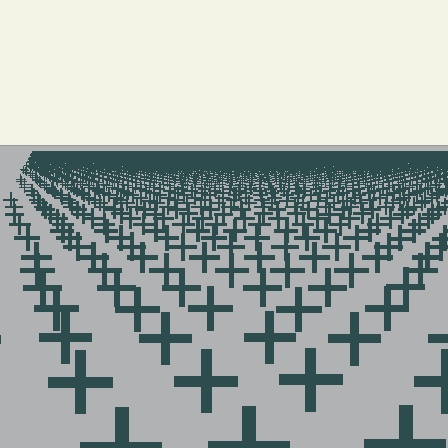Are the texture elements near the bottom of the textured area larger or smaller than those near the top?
Larger. Near the bottom, elements are closer to the viewer and appear at a bigger on-screen size.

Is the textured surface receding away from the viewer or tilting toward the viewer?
The surface is receding away from the viewer. Texture elements get smaller and denser toward the top.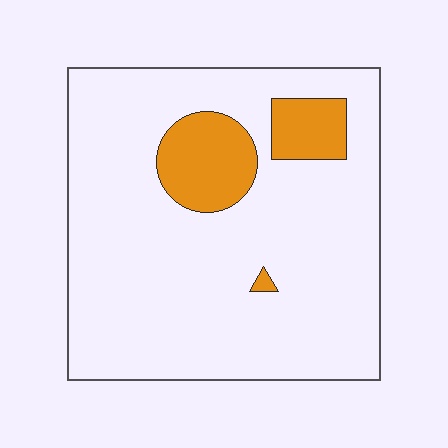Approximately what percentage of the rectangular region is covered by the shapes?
Approximately 15%.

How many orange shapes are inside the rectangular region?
3.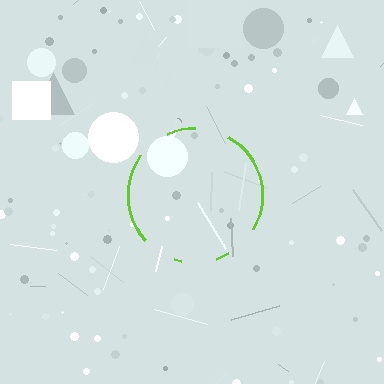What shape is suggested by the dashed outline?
The dashed outline suggests a circle.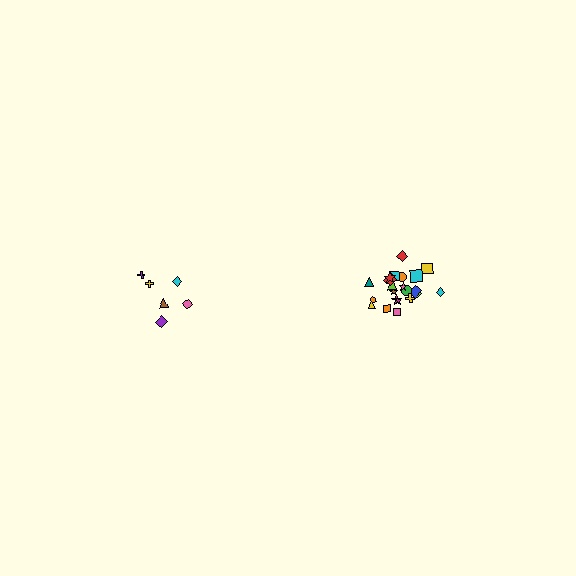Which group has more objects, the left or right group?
The right group.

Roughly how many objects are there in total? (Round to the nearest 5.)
Roughly 30 objects in total.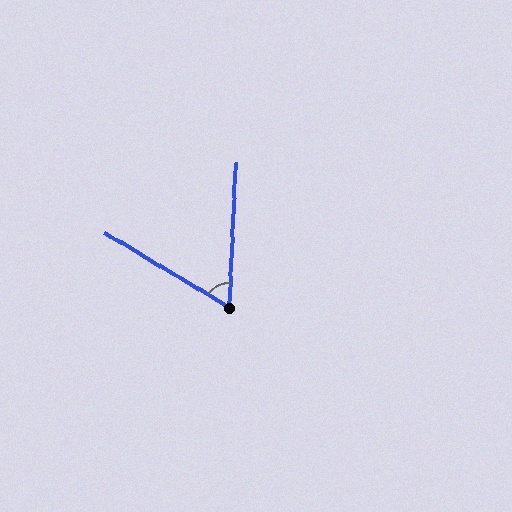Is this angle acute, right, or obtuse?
It is acute.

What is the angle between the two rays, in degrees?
Approximately 62 degrees.